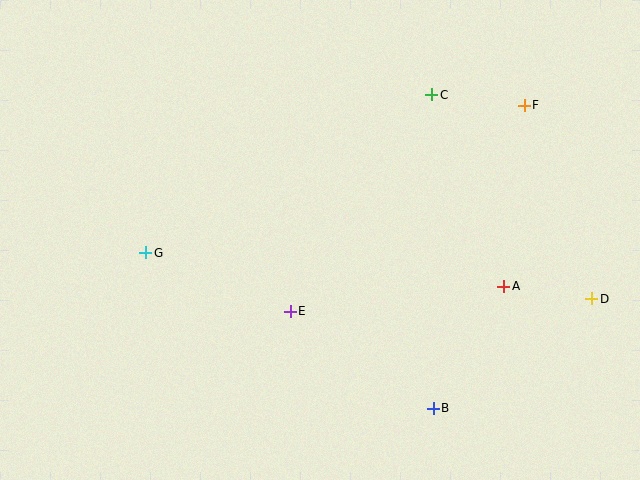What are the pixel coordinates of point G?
Point G is at (146, 253).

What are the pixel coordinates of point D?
Point D is at (592, 299).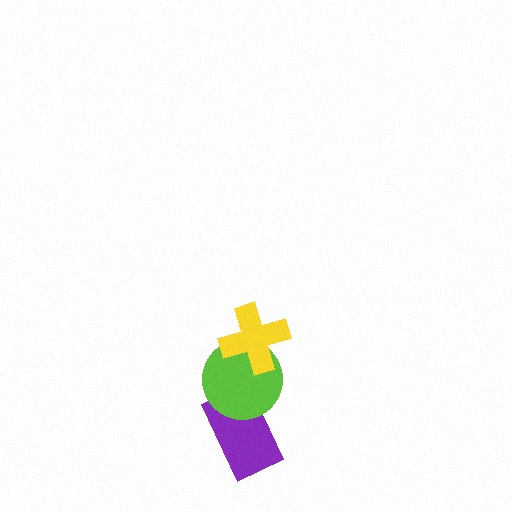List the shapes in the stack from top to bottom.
From top to bottom: the yellow cross, the lime circle, the purple rectangle.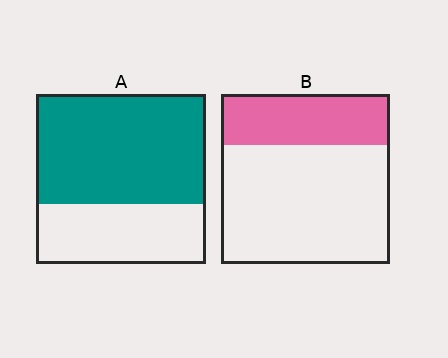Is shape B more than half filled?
No.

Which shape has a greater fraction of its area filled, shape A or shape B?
Shape A.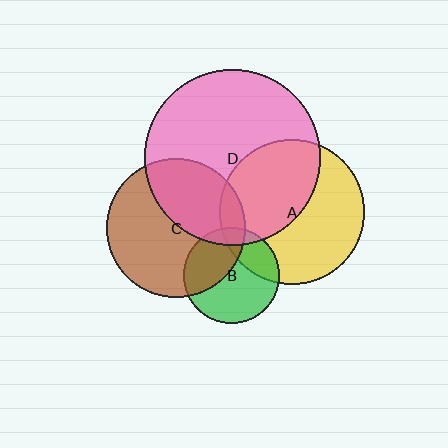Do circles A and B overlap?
Yes.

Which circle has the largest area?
Circle D (pink).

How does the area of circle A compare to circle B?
Approximately 2.3 times.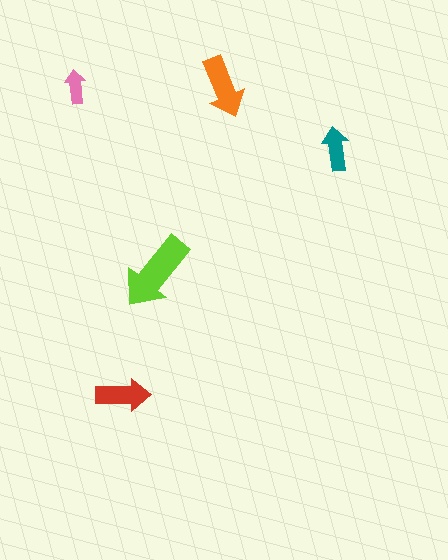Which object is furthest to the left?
The pink arrow is leftmost.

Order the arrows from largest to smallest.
the lime one, the orange one, the red one, the teal one, the pink one.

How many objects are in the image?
There are 5 objects in the image.